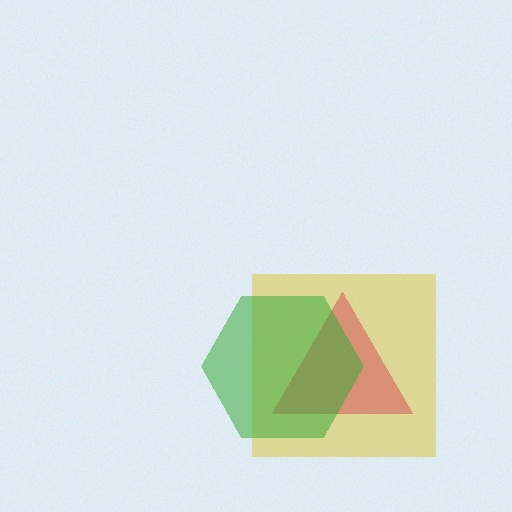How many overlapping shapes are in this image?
There are 3 overlapping shapes in the image.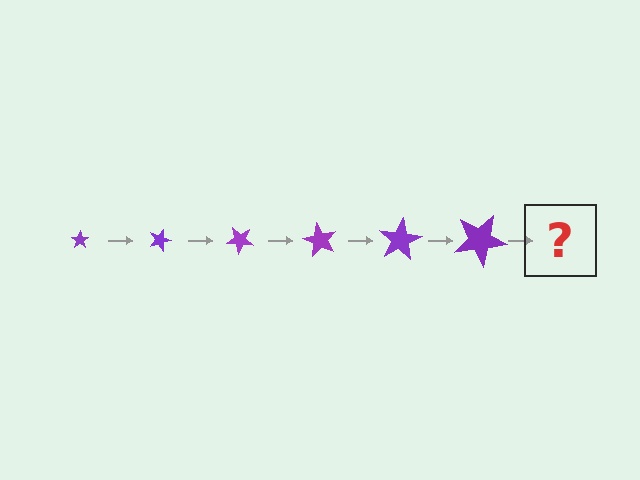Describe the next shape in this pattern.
It should be a star, larger than the previous one and rotated 120 degrees from the start.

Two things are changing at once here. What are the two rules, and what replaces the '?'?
The two rules are that the star grows larger each step and it rotates 20 degrees each step. The '?' should be a star, larger than the previous one and rotated 120 degrees from the start.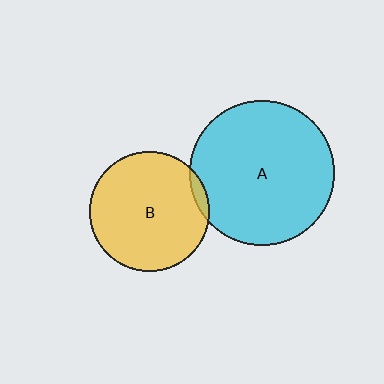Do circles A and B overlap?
Yes.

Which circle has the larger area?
Circle A (cyan).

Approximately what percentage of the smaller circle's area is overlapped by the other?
Approximately 5%.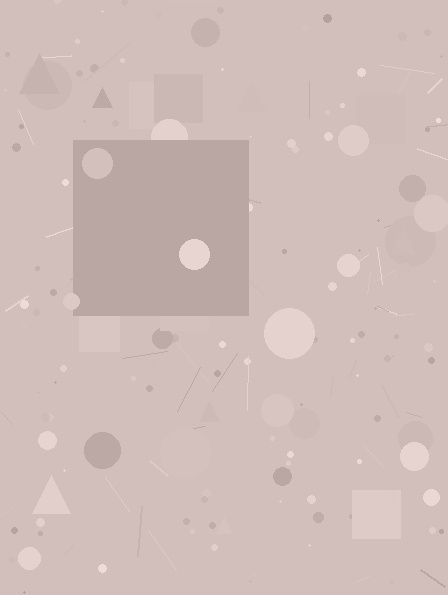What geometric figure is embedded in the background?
A square is embedded in the background.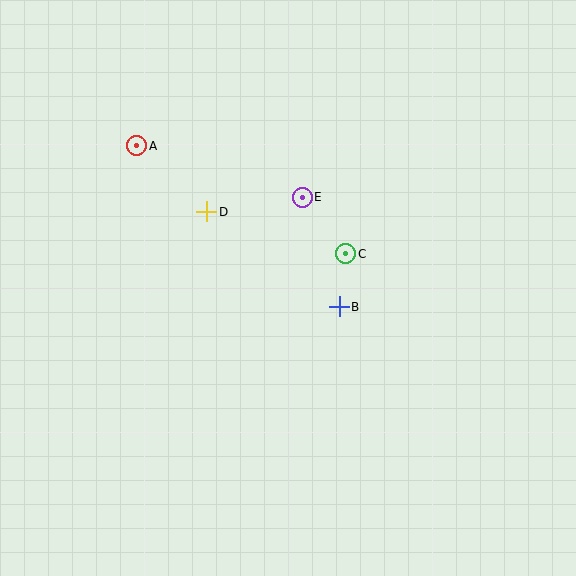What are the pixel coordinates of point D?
Point D is at (207, 212).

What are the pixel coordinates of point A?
Point A is at (137, 146).